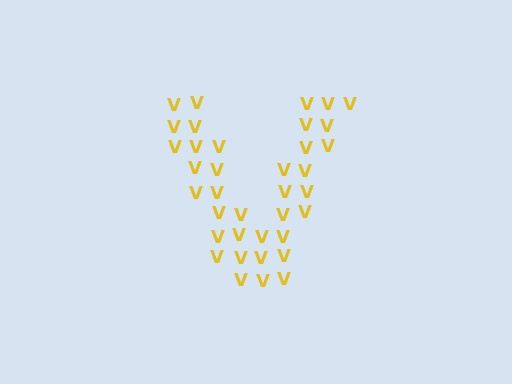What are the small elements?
The small elements are letter V's.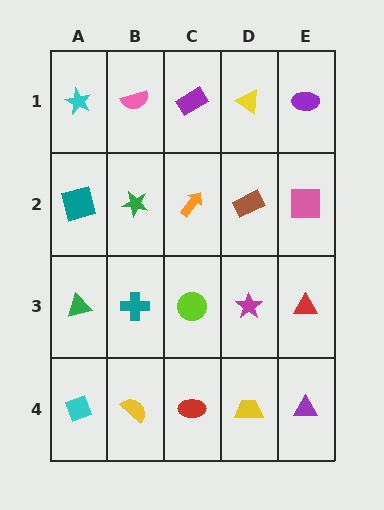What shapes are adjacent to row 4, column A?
A green triangle (row 3, column A), a yellow semicircle (row 4, column B).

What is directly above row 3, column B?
A green star.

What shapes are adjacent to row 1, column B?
A green star (row 2, column B), a cyan star (row 1, column A), a purple rectangle (row 1, column C).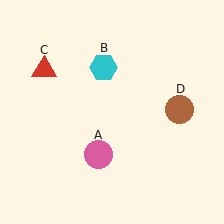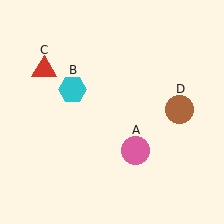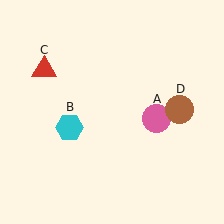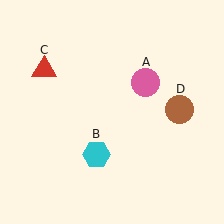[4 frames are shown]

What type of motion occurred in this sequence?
The pink circle (object A), cyan hexagon (object B) rotated counterclockwise around the center of the scene.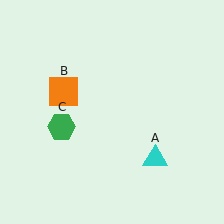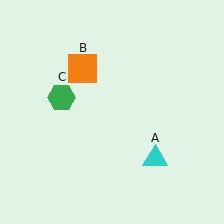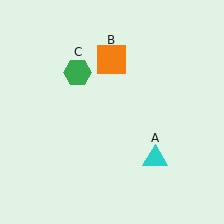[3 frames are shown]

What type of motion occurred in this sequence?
The orange square (object B), green hexagon (object C) rotated clockwise around the center of the scene.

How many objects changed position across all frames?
2 objects changed position: orange square (object B), green hexagon (object C).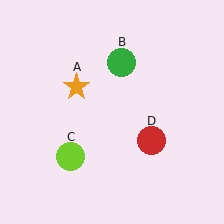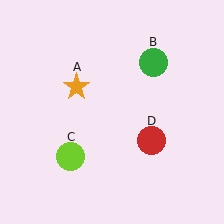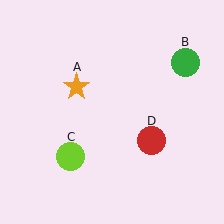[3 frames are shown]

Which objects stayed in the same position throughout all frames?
Orange star (object A) and lime circle (object C) and red circle (object D) remained stationary.